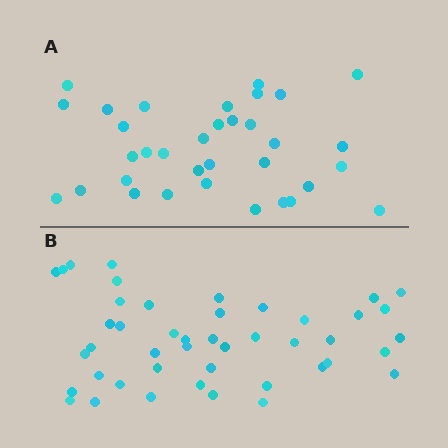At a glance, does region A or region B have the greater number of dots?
Region B (the bottom region) has more dots.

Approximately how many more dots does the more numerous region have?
Region B has roughly 12 or so more dots than region A.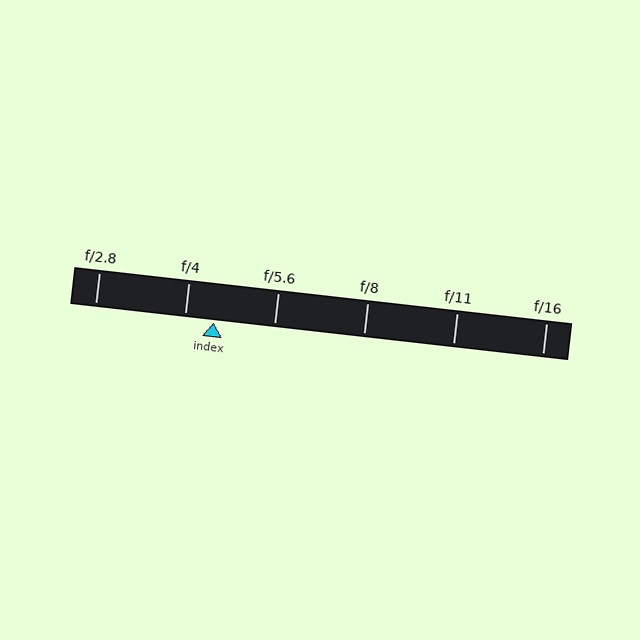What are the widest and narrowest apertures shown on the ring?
The widest aperture shown is f/2.8 and the narrowest is f/16.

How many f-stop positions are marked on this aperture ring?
There are 6 f-stop positions marked.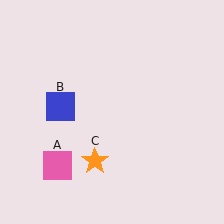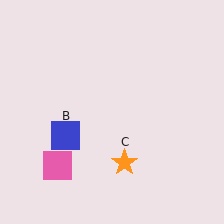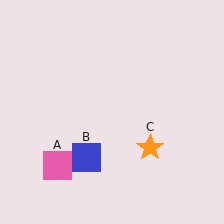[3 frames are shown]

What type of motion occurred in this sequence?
The blue square (object B), orange star (object C) rotated counterclockwise around the center of the scene.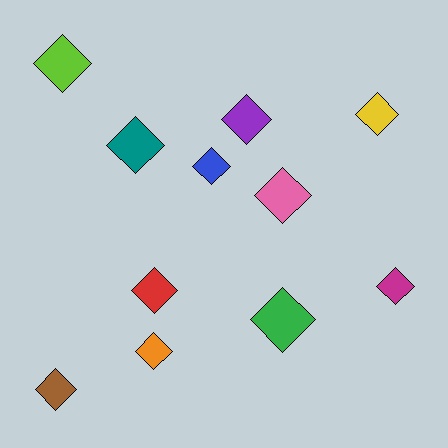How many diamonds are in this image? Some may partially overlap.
There are 11 diamonds.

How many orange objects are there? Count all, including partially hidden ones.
There is 1 orange object.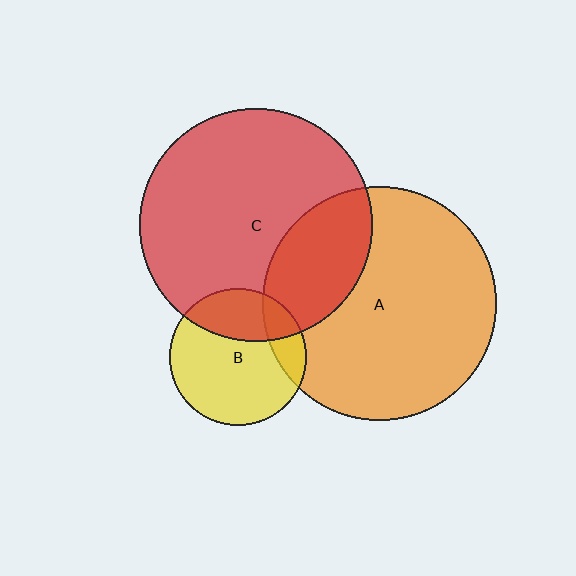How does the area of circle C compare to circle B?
Approximately 2.9 times.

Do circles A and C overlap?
Yes.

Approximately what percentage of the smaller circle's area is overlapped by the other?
Approximately 25%.